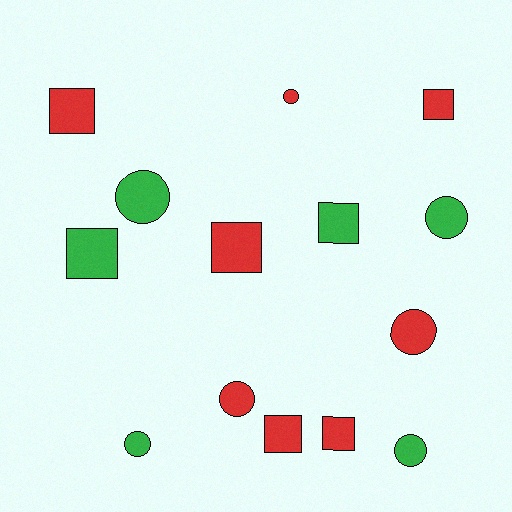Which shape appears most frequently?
Circle, with 7 objects.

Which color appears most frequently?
Red, with 8 objects.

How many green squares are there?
There are 2 green squares.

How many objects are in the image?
There are 14 objects.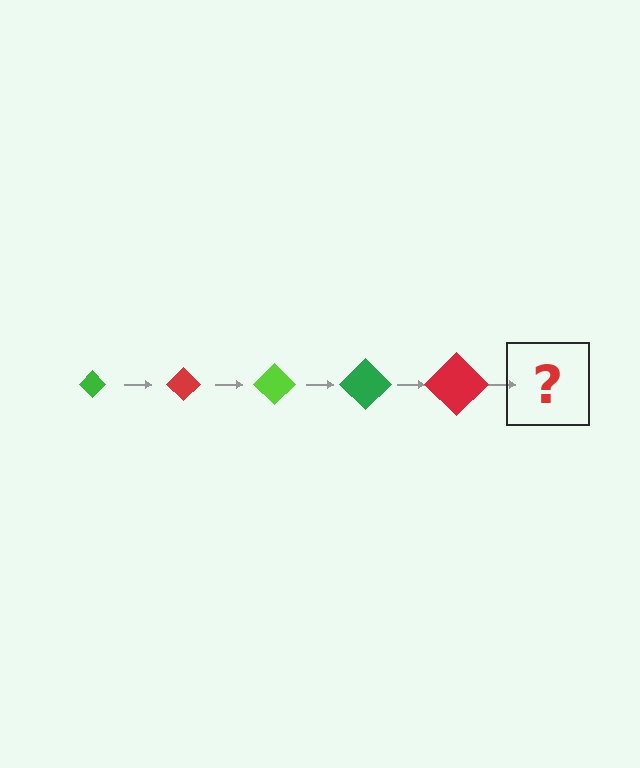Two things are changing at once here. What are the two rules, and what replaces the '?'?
The two rules are that the diamond grows larger each step and the color cycles through green, red, and lime. The '?' should be a lime diamond, larger than the previous one.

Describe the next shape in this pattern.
It should be a lime diamond, larger than the previous one.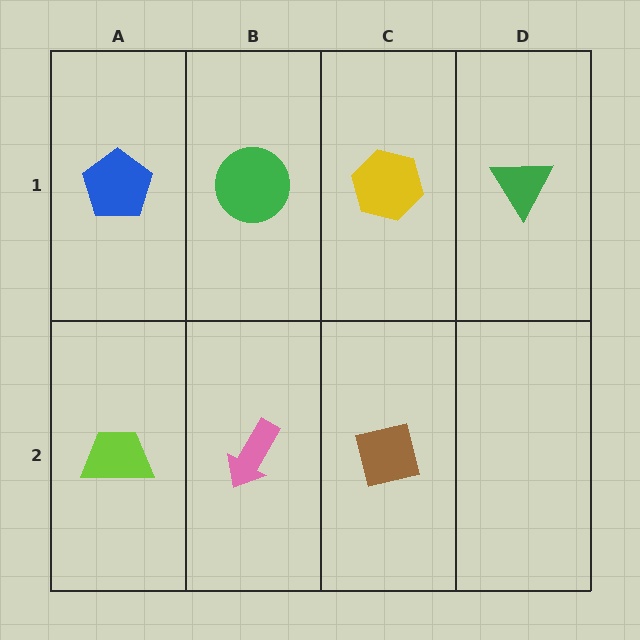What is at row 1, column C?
A yellow hexagon.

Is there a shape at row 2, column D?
No, that cell is empty.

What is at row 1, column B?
A green circle.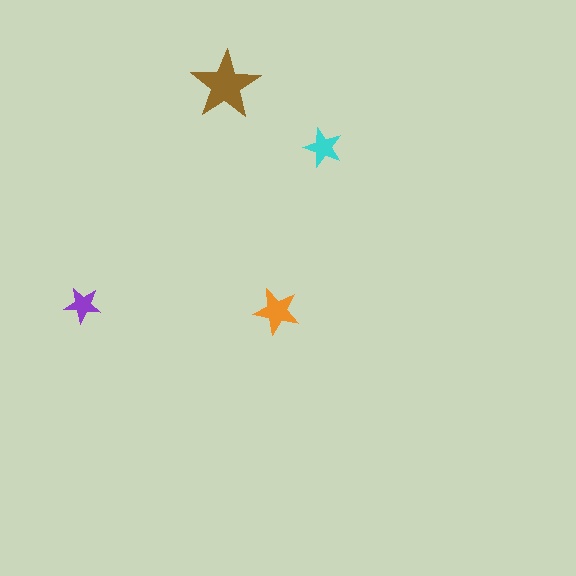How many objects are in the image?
There are 4 objects in the image.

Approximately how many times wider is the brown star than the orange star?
About 1.5 times wider.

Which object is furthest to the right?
The cyan star is rightmost.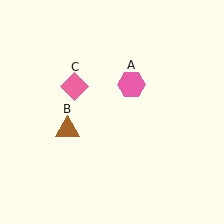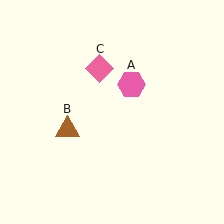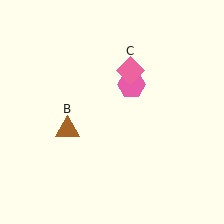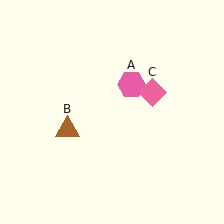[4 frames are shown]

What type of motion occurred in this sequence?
The pink diamond (object C) rotated clockwise around the center of the scene.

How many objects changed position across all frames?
1 object changed position: pink diamond (object C).